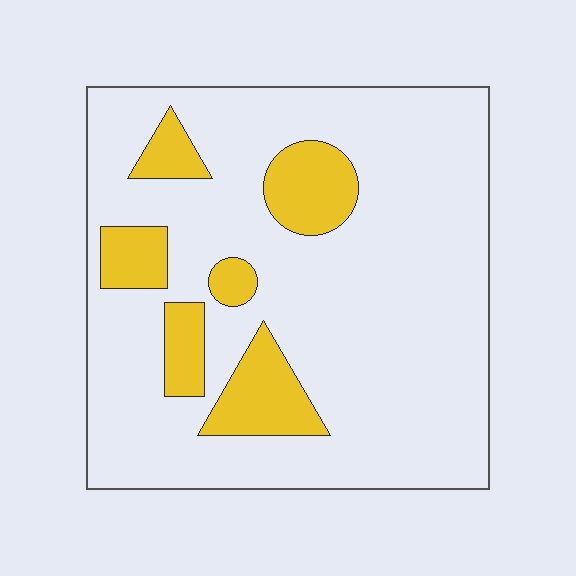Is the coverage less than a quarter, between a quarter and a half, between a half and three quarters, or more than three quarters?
Less than a quarter.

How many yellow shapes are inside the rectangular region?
6.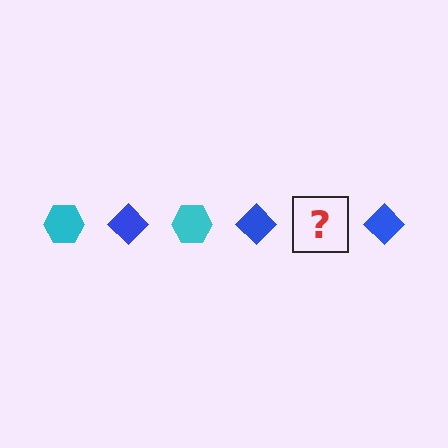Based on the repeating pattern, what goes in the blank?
The blank should be a cyan hexagon.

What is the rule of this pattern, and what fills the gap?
The rule is that the pattern alternates between cyan hexagon and blue diamond. The gap should be filled with a cyan hexagon.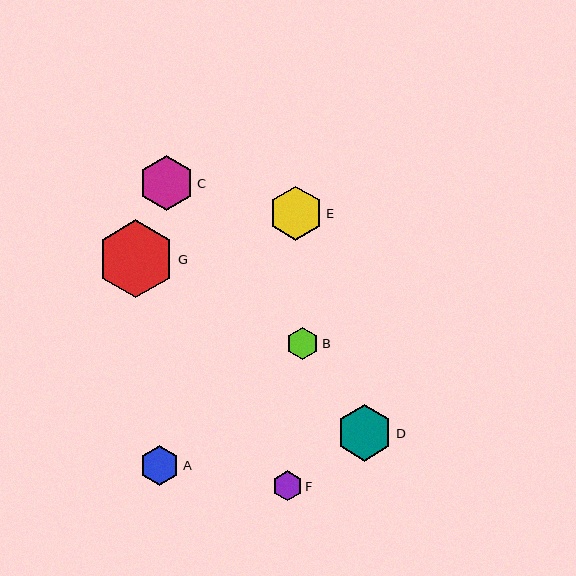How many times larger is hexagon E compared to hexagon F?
Hexagon E is approximately 1.8 times the size of hexagon F.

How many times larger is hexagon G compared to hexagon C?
Hexagon G is approximately 1.4 times the size of hexagon C.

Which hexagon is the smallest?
Hexagon F is the smallest with a size of approximately 30 pixels.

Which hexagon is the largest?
Hexagon G is the largest with a size of approximately 78 pixels.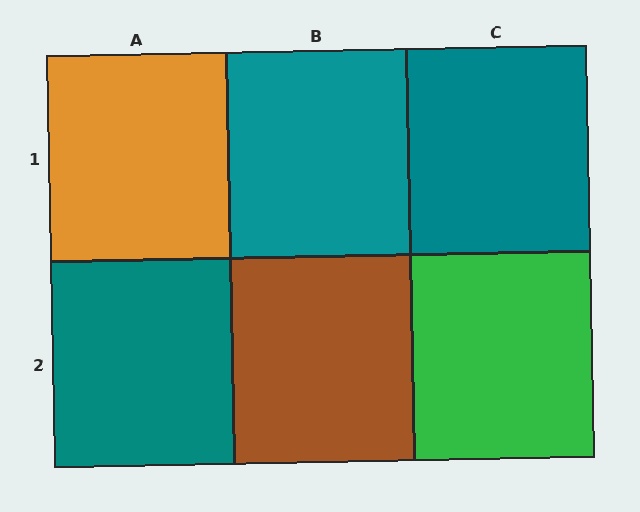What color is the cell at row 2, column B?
Brown.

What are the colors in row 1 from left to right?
Orange, teal, teal.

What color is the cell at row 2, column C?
Green.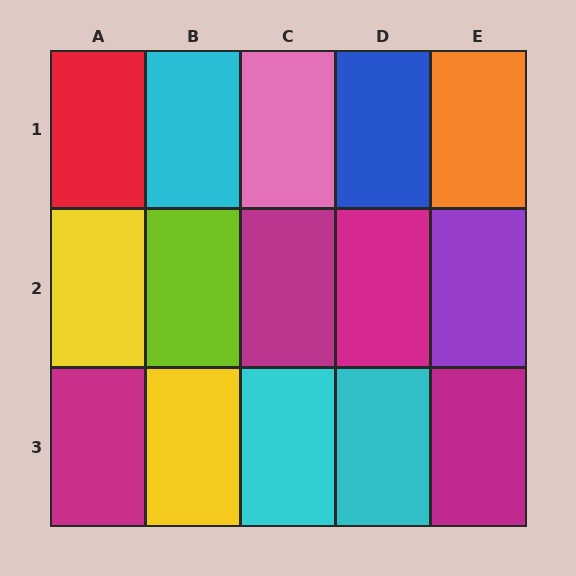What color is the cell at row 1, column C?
Pink.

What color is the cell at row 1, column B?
Cyan.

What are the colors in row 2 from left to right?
Yellow, lime, magenta, magenta, purple.